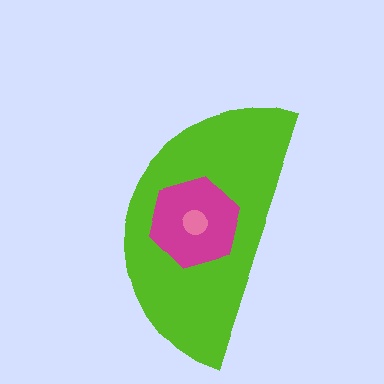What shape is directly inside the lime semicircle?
The magenta hexagon.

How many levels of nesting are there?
3.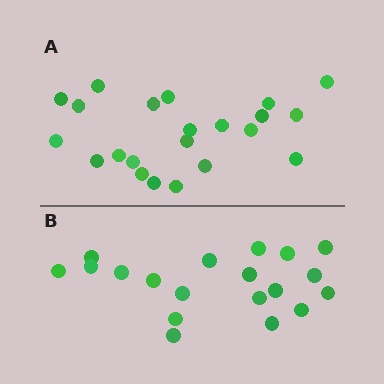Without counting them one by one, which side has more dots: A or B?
Region A (the top region) has more dots.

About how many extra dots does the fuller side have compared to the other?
Region A has just a few more — roughly 2 or 3 more dots than region B.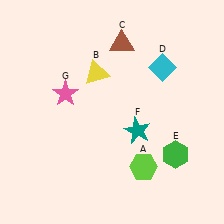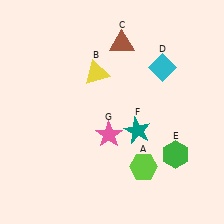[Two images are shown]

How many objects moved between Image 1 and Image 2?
1 object moved between the two images.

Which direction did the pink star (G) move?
The pink star (G) moved right.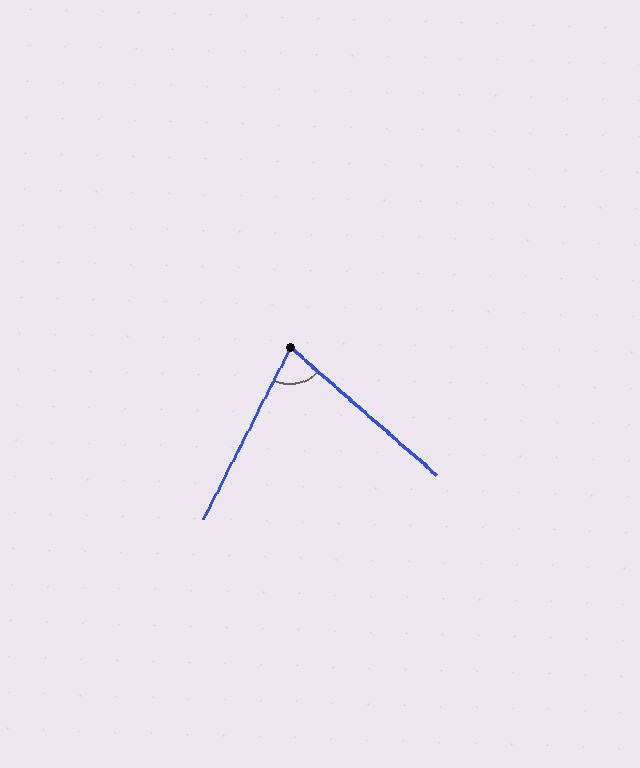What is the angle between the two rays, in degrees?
Approximately 76 degrees.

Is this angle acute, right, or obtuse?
It is acute.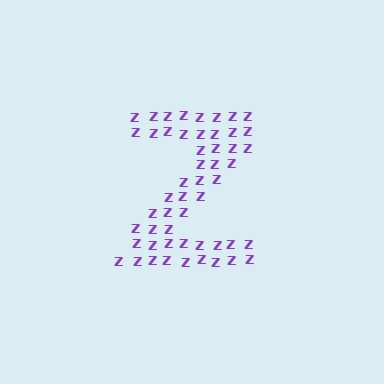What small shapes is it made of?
It is made of small letter Z's.